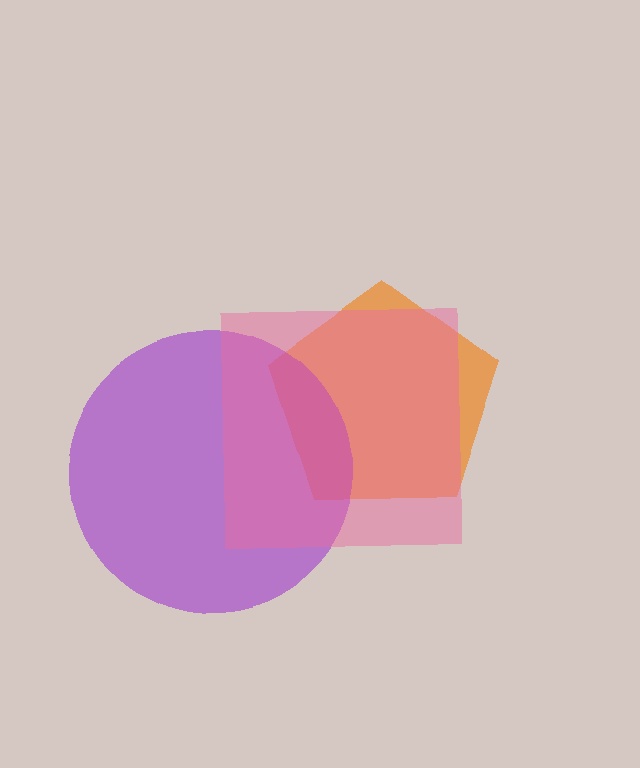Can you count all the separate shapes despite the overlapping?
Yes, there are 3 separate shapes.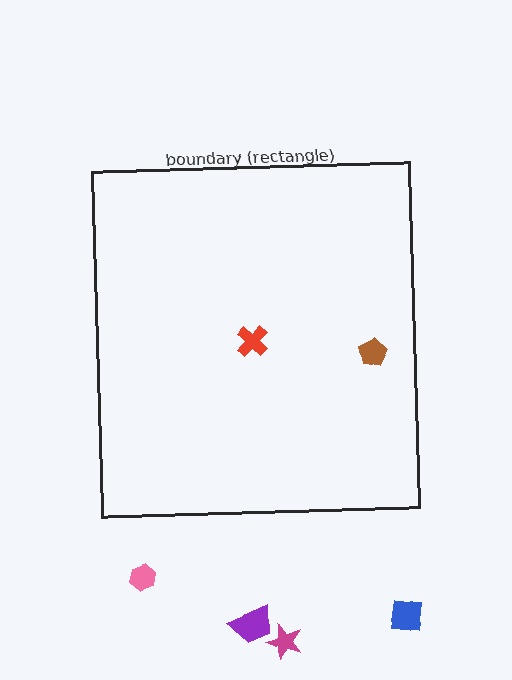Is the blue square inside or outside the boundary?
Outside.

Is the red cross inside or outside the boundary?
Inside.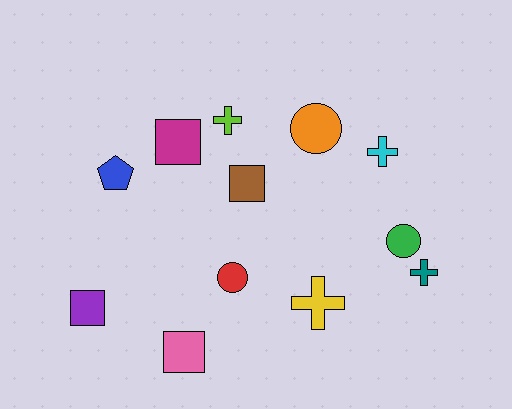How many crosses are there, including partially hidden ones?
There are 4 crosses.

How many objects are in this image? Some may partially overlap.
There are 12 objects.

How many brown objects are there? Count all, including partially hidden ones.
There is 1 brown object.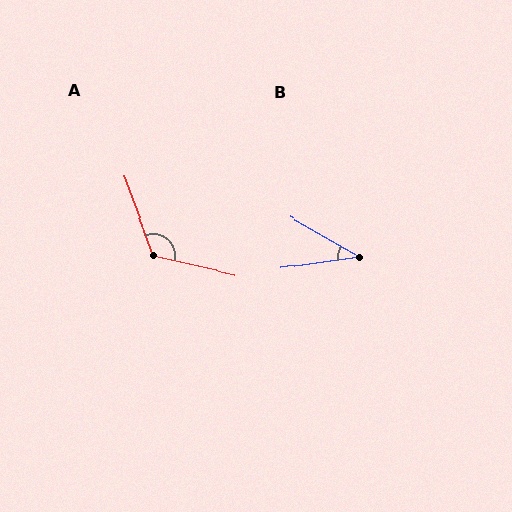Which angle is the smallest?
B, at approximately 38 degrees.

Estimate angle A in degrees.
Approximately 124 degrees.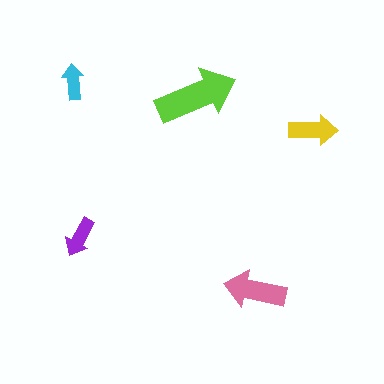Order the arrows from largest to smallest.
the lime one, the pink one, the yellow one, the purple one, the cyan one.